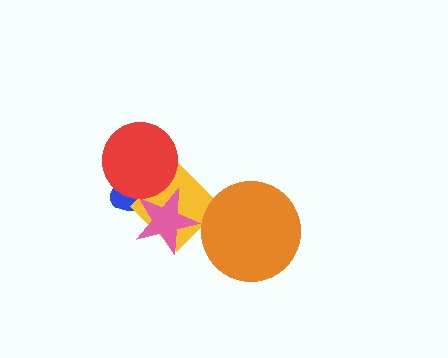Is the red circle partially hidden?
No, no other shape covers it.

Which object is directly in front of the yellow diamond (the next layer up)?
The red circle is directly in front of the yellow diamond.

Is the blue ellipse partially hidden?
Yes, it is partially covered by another shape.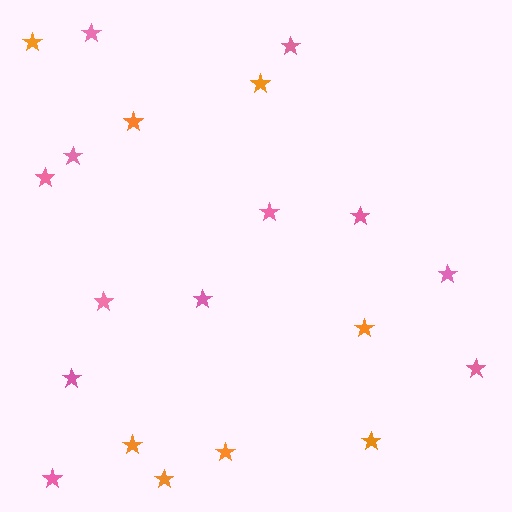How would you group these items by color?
There are 2 groups: one group of orange stars (8) and one group of pink stars (12).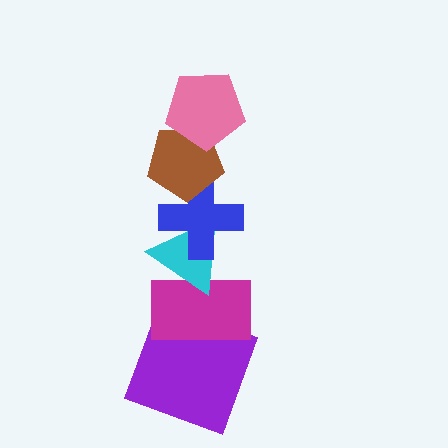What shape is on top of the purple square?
The magenta rectangle is on top of the purple square.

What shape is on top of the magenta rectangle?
The cyan triangle is on top of the magenta rectangle.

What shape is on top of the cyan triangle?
The blue cross is on top of the cyan triangle.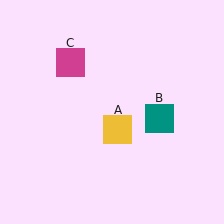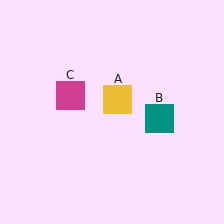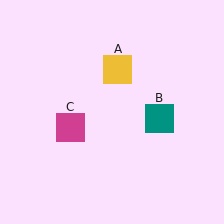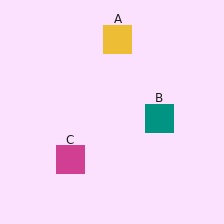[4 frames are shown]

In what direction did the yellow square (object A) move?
The yellow square (object A) moved up.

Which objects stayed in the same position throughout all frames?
Teal square (object B) remained stationary.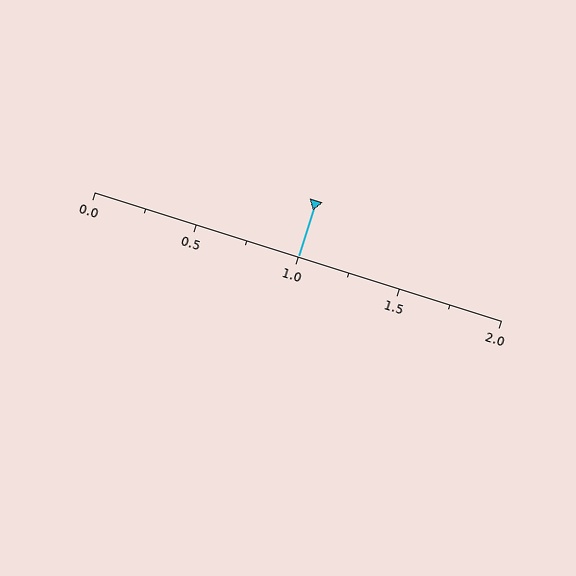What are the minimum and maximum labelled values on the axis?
The axis runs from 0.0 to 2.0.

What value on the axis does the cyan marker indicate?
The marker indicates approximately 1.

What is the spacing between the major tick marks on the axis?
The major ticks are spaced 0.5 apart.